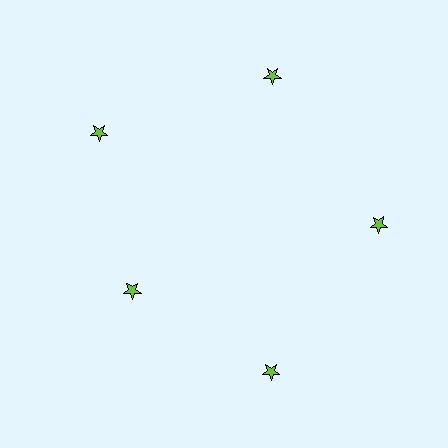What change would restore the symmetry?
The symmetry would be restored by moving it outward, back onto the ring so that all 5 stars sit at equal angles and equal distance from the center.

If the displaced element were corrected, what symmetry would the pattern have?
It would have 5-fold rotational symmetry — the pattern would map onto itself every 72 degrees.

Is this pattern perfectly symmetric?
No. The 5 lime stars are arranged in a ring, but one element near the 8 o'clock position is pulled inward toward the center, breaking the 5-fold rotational symmetry.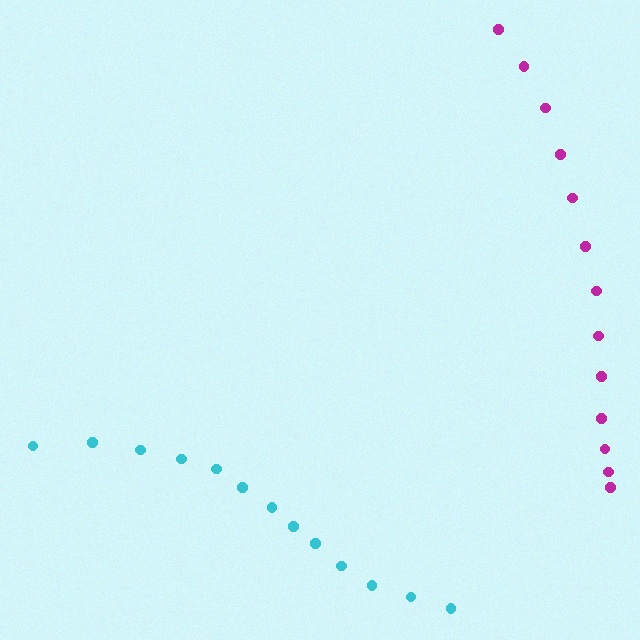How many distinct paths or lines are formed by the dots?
There are 2 distinct paths.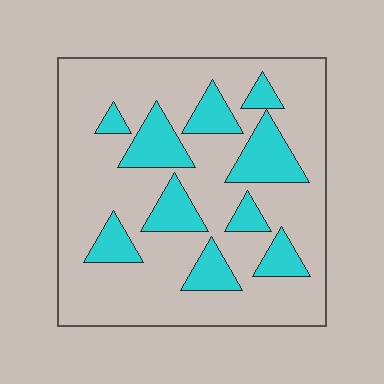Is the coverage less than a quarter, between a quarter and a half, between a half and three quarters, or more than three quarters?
Less than a quarter.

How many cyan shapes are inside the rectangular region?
10.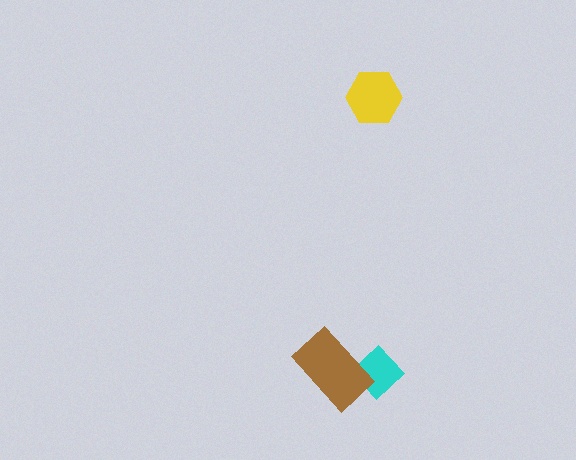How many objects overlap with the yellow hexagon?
0 objects overlap with the yellow hexagon.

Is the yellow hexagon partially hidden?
No, no other shape covers it.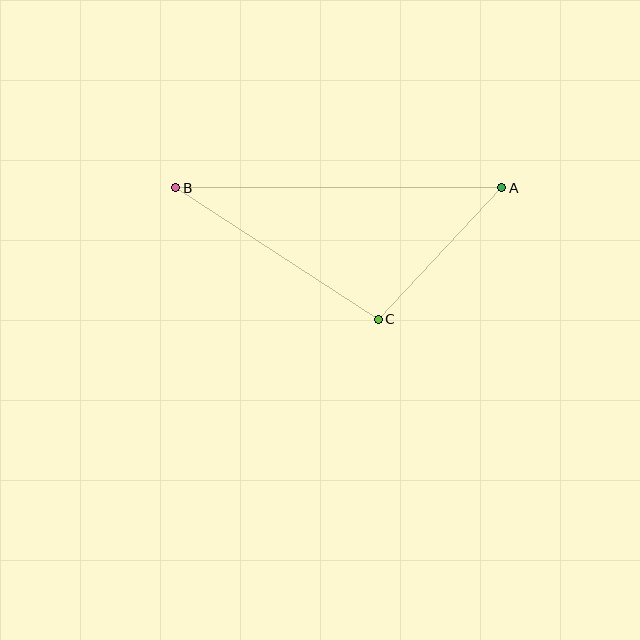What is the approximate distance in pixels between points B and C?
The distance between B and C is approximately 241 pixels.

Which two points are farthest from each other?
Points A and B are farthest from each other.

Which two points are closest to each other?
Points A and C are closest to each other.